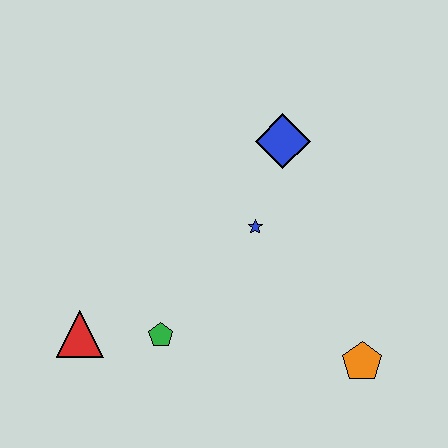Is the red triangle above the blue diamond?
No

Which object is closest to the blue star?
The blue diamond is closest to the blue star.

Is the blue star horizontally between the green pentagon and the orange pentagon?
Yes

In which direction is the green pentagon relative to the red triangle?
The green pentagon is to the right of the red triangle.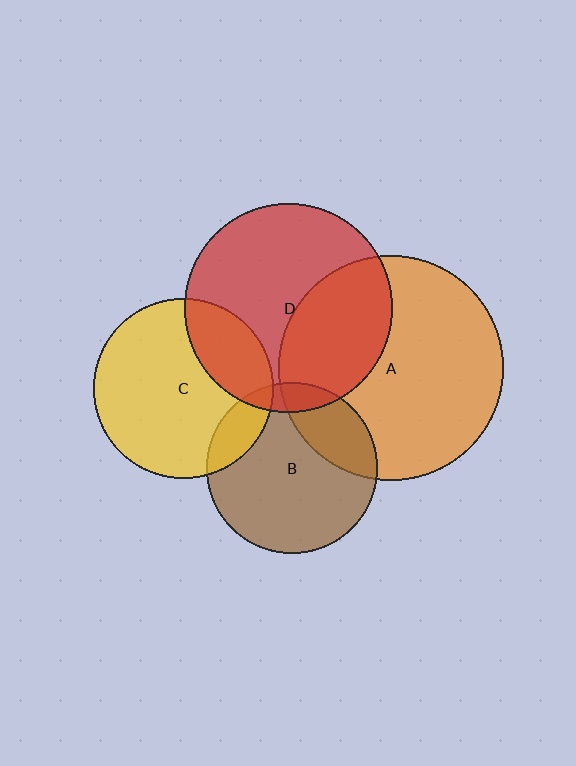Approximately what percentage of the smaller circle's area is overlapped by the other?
Approximately 35%.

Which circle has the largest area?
Circle A (orange).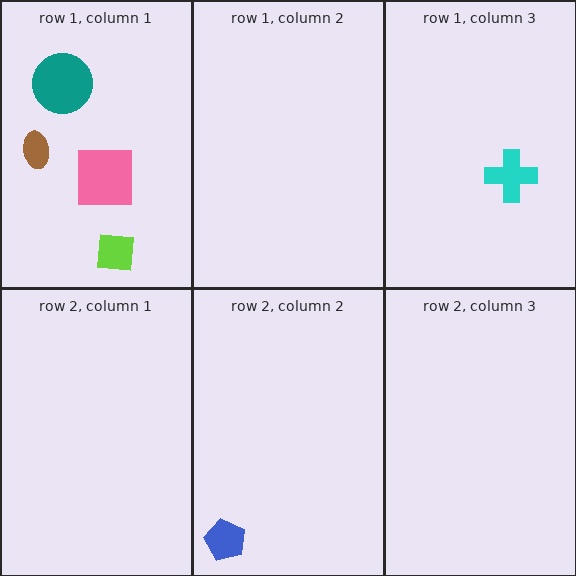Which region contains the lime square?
The row 1, column 1 region.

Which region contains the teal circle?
The row 1, column 1 region.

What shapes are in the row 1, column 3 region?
The cyan cross.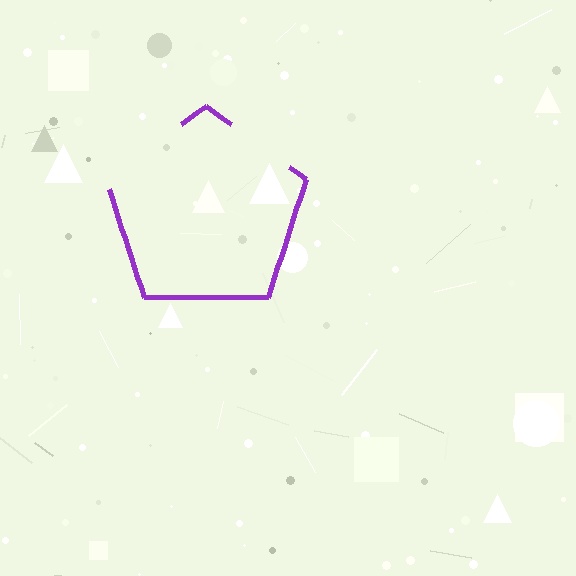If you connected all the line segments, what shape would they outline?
They would outline a pentagon.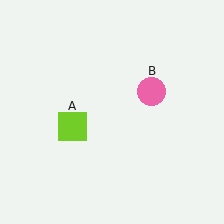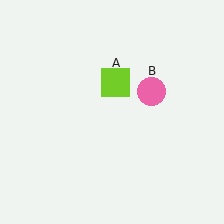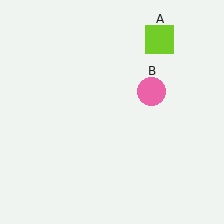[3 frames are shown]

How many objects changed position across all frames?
1 object changed position: lime square (object A).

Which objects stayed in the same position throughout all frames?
Pink circle (object B) remained stationary.